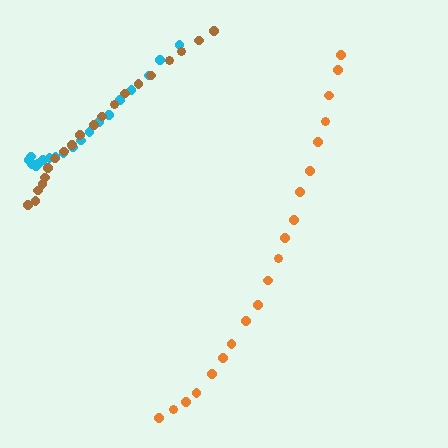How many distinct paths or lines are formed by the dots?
There are 3 distinct paths.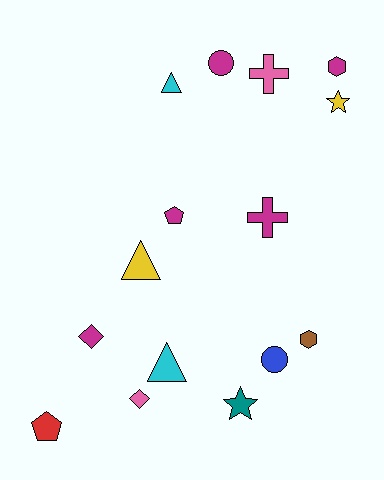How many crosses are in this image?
There are 2 crosses.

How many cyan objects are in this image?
There are 2 cyan objects.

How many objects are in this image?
There are 15 objects.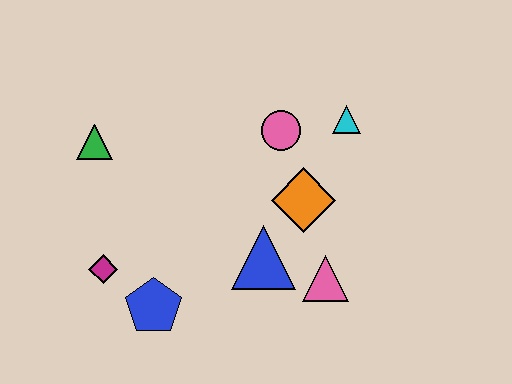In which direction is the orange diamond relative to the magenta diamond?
The orange diamond is to the right of the magenta diamond.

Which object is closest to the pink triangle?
The blue triangle is closest to the pink triangle.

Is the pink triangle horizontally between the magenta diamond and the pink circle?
No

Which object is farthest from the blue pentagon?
The cyan triangle is farthest from the blue pentagon.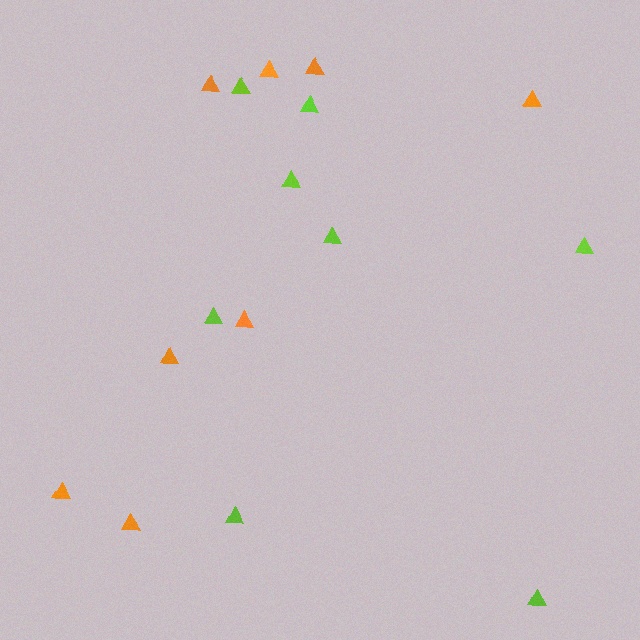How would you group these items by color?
There are 2 groups: one group of orange triangles (8) and one group of lime triangles (8).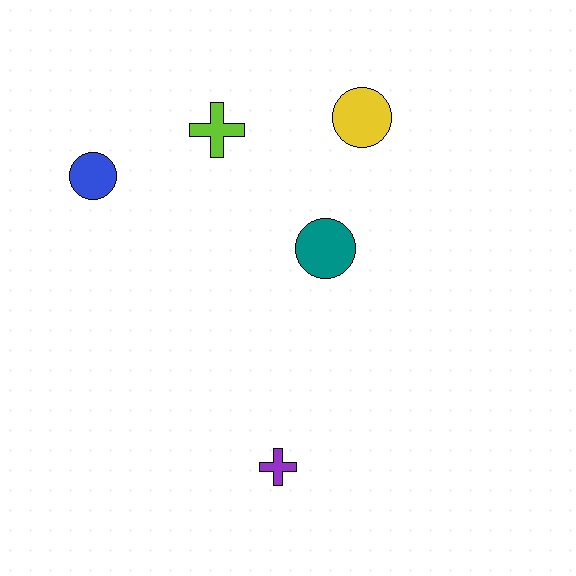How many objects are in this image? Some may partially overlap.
There are 5 objects.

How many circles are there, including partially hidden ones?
There are 3 circles.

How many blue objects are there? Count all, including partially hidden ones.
There is 1 blue object.